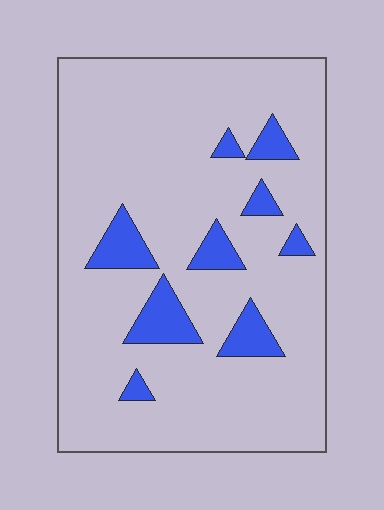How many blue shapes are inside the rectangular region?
9.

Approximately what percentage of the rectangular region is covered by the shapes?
Approximately 10%.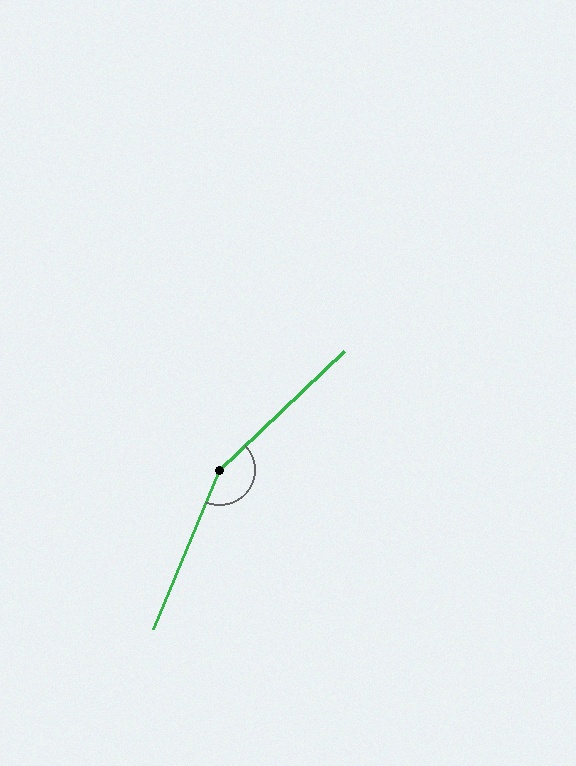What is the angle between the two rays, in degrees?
Approximately 156 degrees.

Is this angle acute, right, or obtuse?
It is obtuse.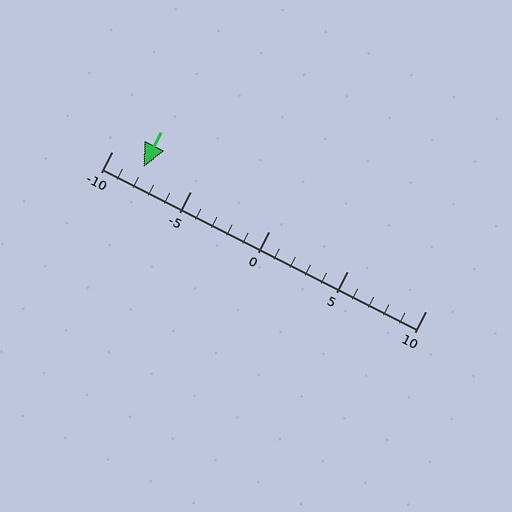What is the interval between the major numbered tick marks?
The major tick marks are spaced 5 units apart.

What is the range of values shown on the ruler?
The ruler shows values from -10 to 10.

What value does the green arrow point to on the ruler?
The green arrow points to approximately -8.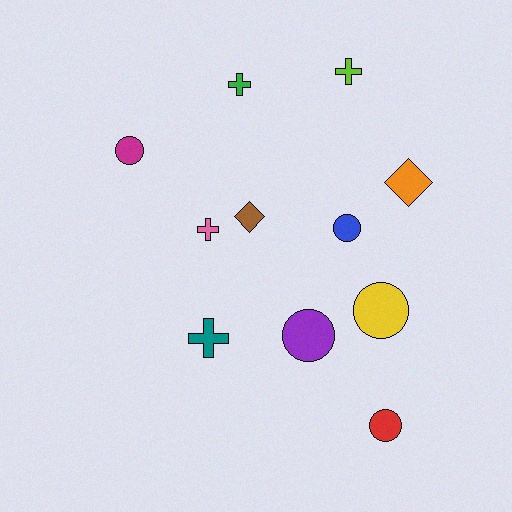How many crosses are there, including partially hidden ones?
There are 4 crosses.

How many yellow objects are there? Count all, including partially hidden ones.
There is 1 yellow object.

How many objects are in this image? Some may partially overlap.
There are 11 objects.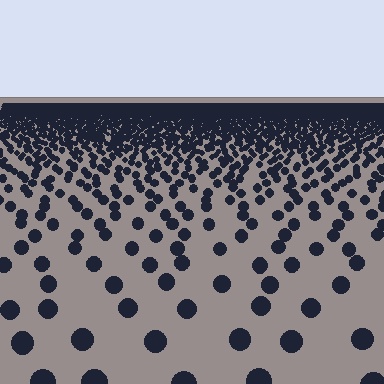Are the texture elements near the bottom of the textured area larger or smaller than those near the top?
Larger. Near the bottom, elements are closer to the viewer and appear at a bigger on-screen size.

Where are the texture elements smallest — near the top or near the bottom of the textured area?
Near the top.